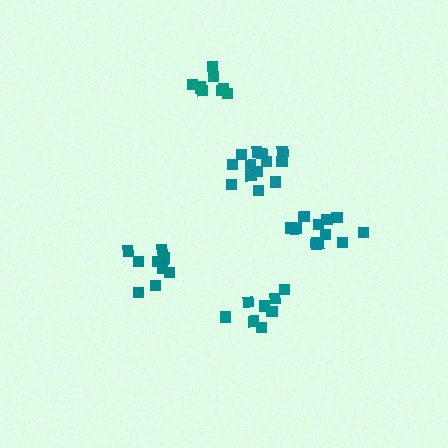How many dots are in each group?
Group 1: 8 dots, Group 2: 12 dots, Group 3: 8 dots, Group 4: 10 dots, Group 5: 13 dots (51 total).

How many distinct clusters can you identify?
There are 5 distinct clusters.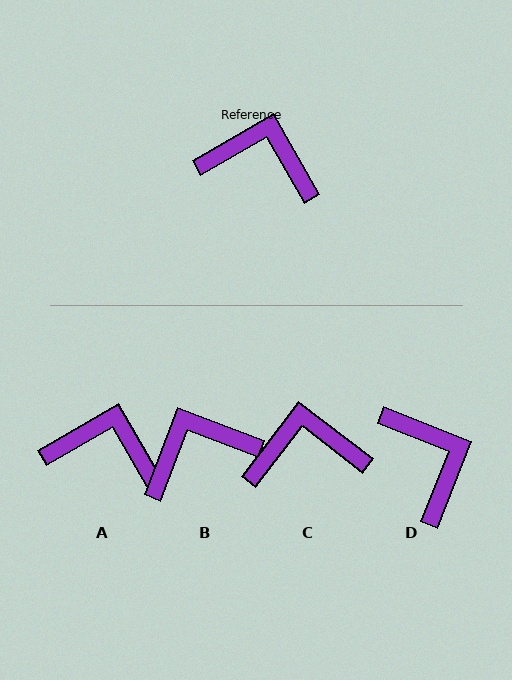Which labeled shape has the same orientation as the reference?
A.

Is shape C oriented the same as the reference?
No, it is off by about 23 degrees.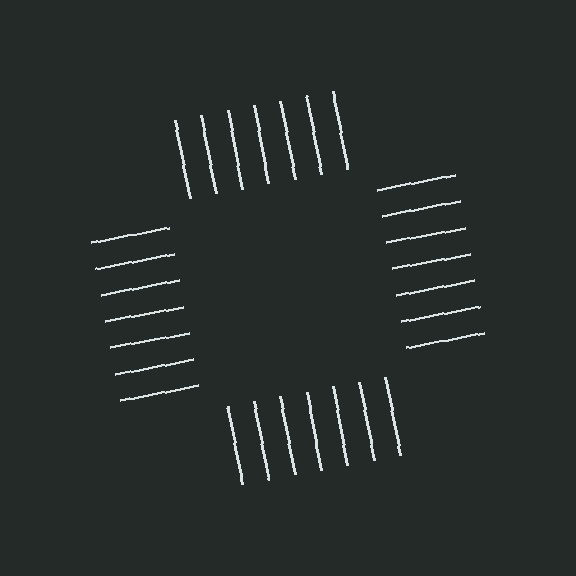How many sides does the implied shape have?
4 sides — the line-ends trace a square.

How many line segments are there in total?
28 — 7 along each of the 4 edges.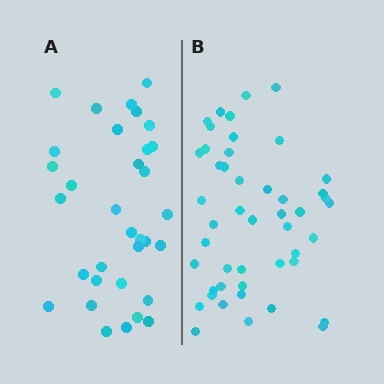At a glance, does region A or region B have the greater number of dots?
Region B (the right region) has more dots.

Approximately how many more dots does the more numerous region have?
Region B has approximately 15 more dots than region A.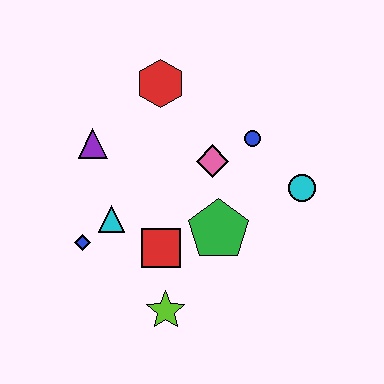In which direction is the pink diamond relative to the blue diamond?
The pink diamond is to the right of the blue diamond.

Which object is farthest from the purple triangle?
The cyan circle is farthest from the purple triangle.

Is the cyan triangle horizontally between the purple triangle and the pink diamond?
Yes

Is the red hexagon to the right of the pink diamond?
No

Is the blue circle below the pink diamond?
No